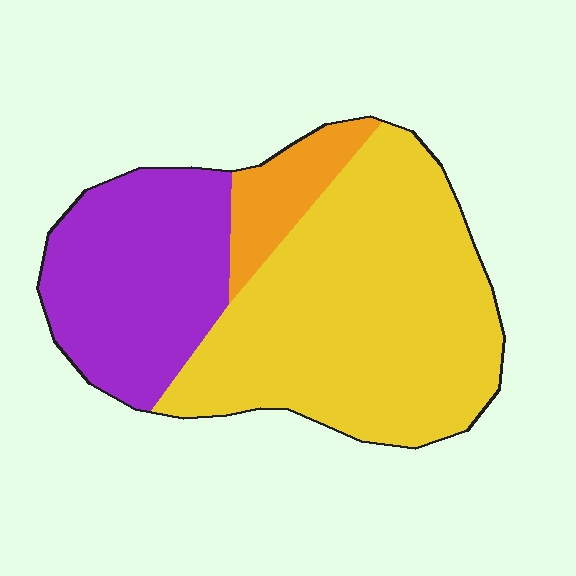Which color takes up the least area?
Orange, at roughly 10%.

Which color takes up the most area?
Yellow, at roughly 60%.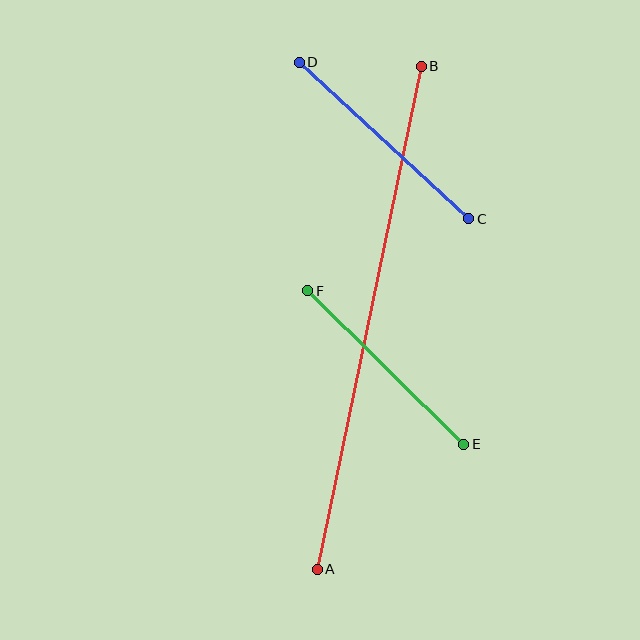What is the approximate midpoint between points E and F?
The midpoint is at approximately (386, 367) pixels.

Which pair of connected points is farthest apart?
Points A and B are farthest apart.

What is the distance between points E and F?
The distance is approximately 219 pixels.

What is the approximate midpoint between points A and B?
The midpoint is at approximately (369, 318) pixels.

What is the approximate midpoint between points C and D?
The midpoint is at approximately (384, 141) pixels.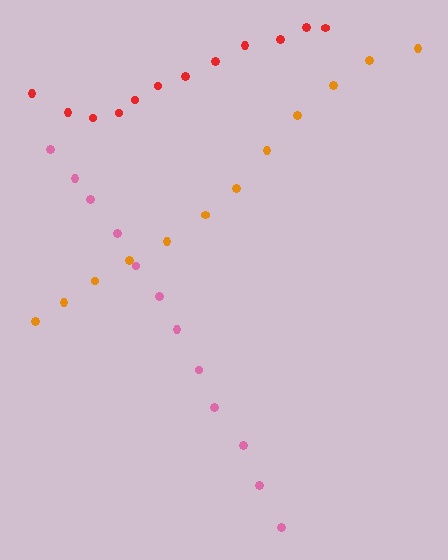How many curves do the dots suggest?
There are 3 distinct paths.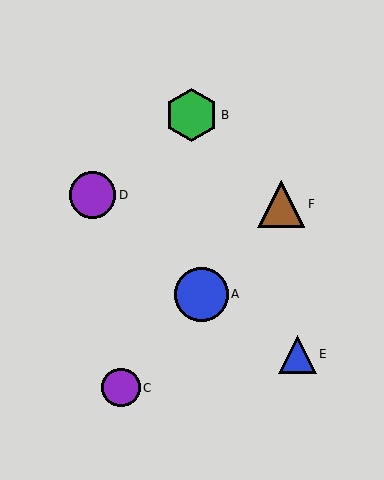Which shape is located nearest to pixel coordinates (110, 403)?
The purple circle (labeled C) at (121, 388) is nearest to that location.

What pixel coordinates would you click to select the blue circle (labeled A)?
Click at (201, 294) to select the blue circle A.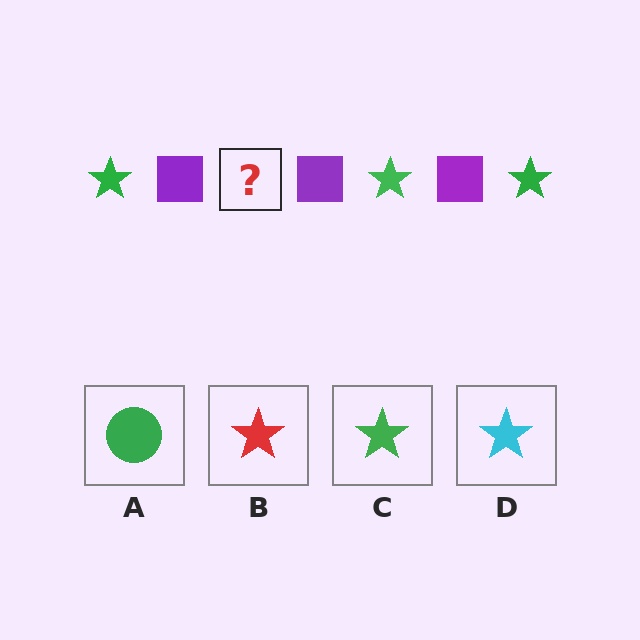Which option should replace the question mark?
Option C.